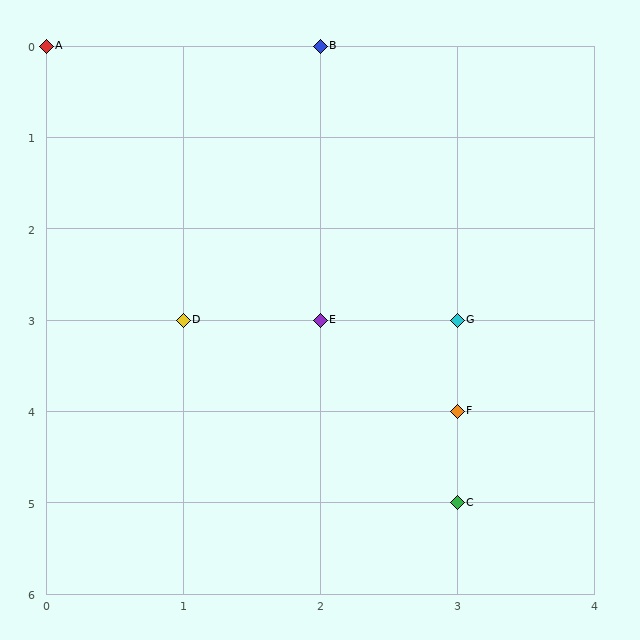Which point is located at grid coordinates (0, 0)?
Point A is at (0, 0).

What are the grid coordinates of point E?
Point E is at grid coordinates (2, 3).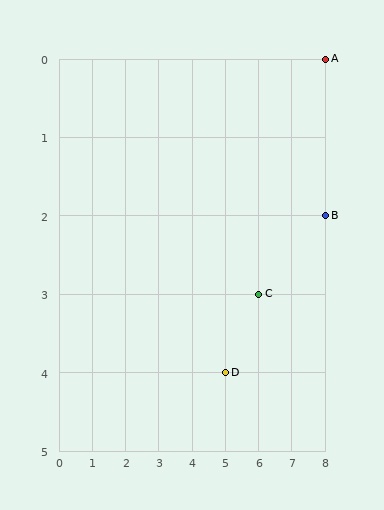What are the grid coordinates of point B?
Point B is at grid coordinates (8, 2).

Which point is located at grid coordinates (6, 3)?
Point C is at (6, 3).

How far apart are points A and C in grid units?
Points A and C are 2 columns and 3 rows apart (about 3.6 grid units diagonally).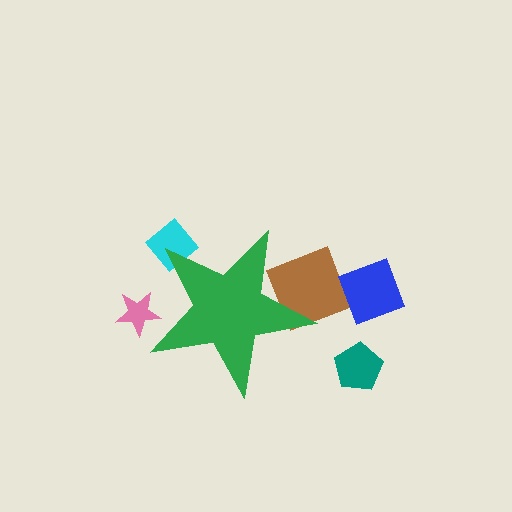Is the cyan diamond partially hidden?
Yes, the cyan diamond is partially hidden behind the green star.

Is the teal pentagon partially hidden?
No, the teal pentagon is fully visible.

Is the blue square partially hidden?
No, the blue square is fully visible.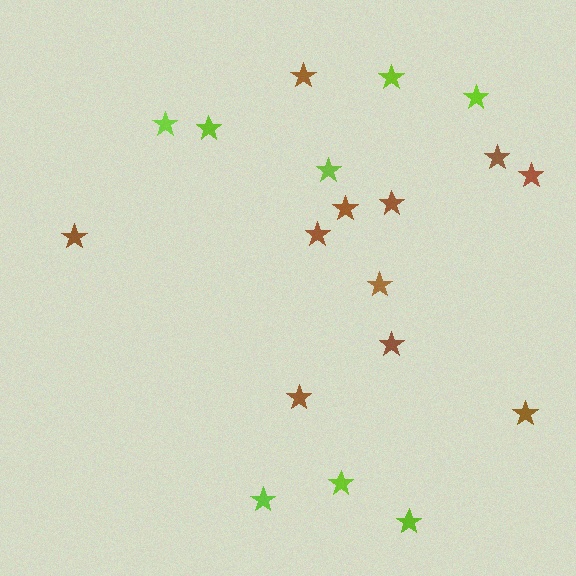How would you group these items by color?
There are 2 groups: one group of lime stars (8) and one group of brown stars (11).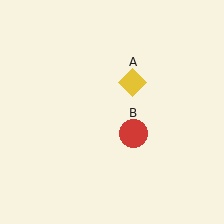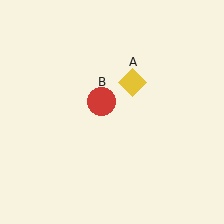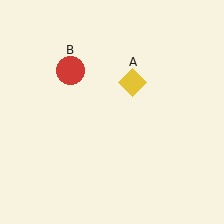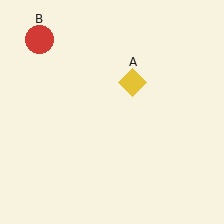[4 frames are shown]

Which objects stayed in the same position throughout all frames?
Yellow diamond (object A) remained stationary.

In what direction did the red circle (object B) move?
The red circle (object B) moved up and to the left.